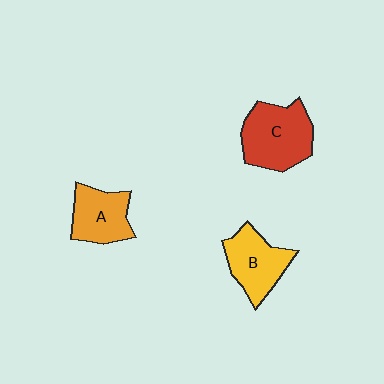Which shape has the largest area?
Shape C (red).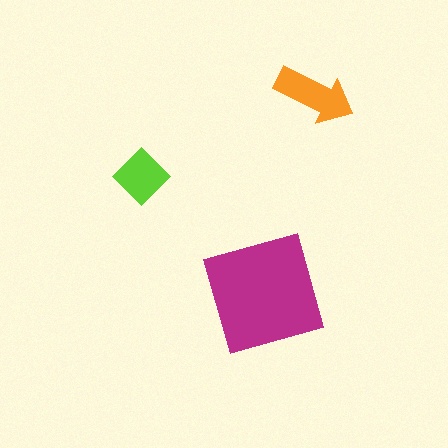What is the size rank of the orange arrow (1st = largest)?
2nd.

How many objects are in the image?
There are 3 objects in the image.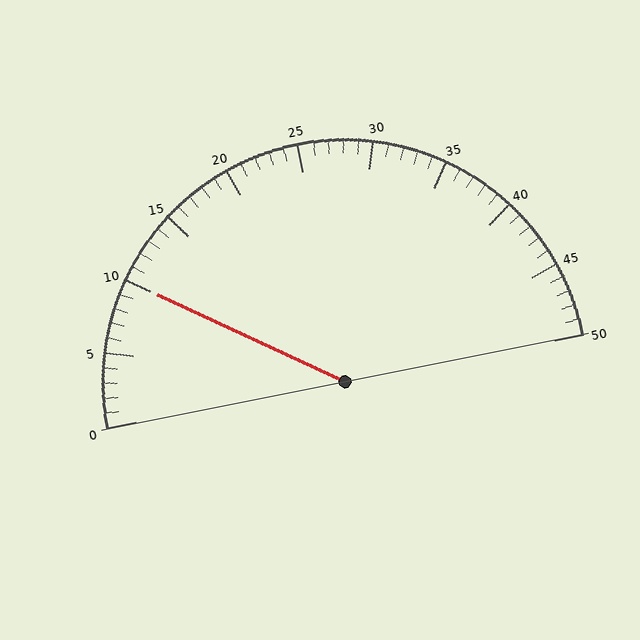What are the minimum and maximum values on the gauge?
The gauge ranges from 0 to 50.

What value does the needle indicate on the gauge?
The needle indicates approximately 10.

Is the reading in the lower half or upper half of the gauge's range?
The reading is in the lower half of the range (0 to 50).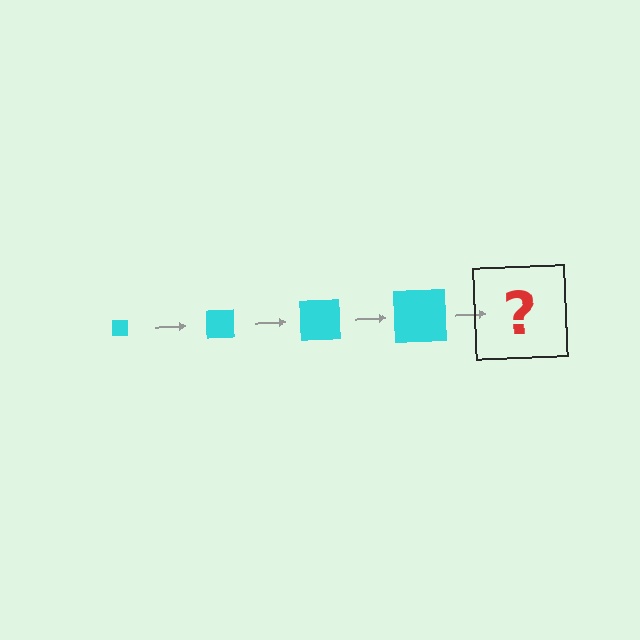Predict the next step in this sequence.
The next step is a cyan square, larger than the previous one.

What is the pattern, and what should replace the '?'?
The pattern is that the square gets progressively larger each step. The '?' should be a cyan square, larger than the previous one.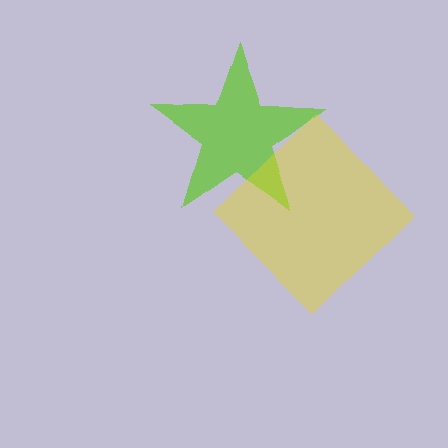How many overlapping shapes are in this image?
There are 2 overlapping shapes in the image.